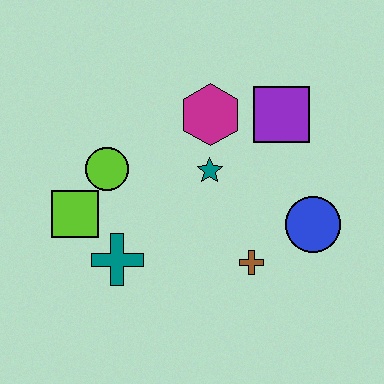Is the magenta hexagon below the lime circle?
No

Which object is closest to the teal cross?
The lime square is closest to the teal cross.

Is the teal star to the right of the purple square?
No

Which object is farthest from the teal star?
The lime square is farthest from the teal star.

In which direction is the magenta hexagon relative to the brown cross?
The magenta hexagon is above the brown cross.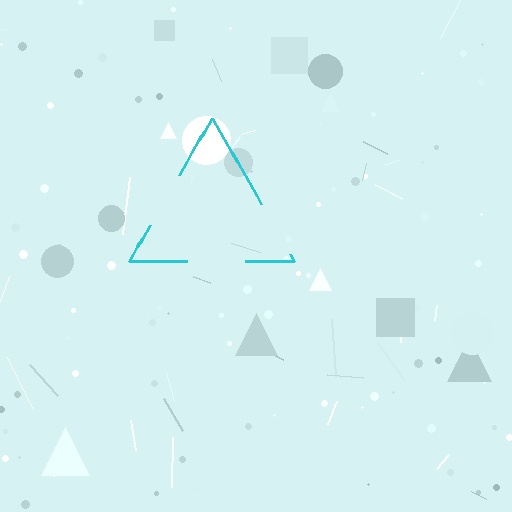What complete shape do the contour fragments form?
The contour fragments form a triangle.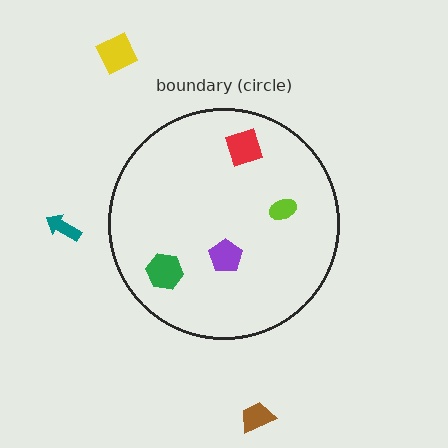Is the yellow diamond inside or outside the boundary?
Outside.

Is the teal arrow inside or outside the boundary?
Outside.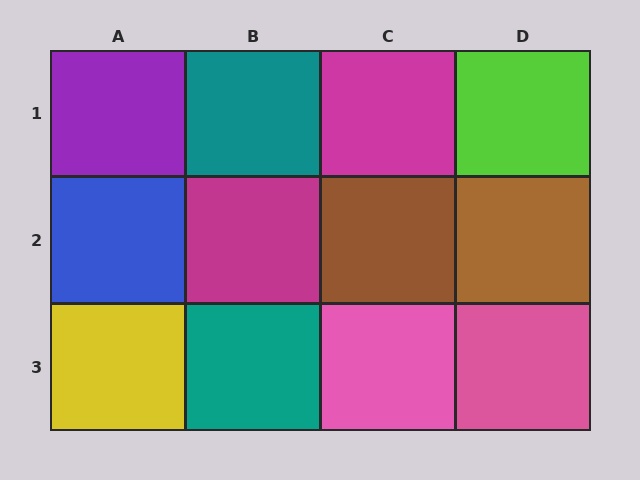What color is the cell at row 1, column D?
Lime.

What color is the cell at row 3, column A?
Yellow.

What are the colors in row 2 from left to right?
Blue, magenta, brown, brown.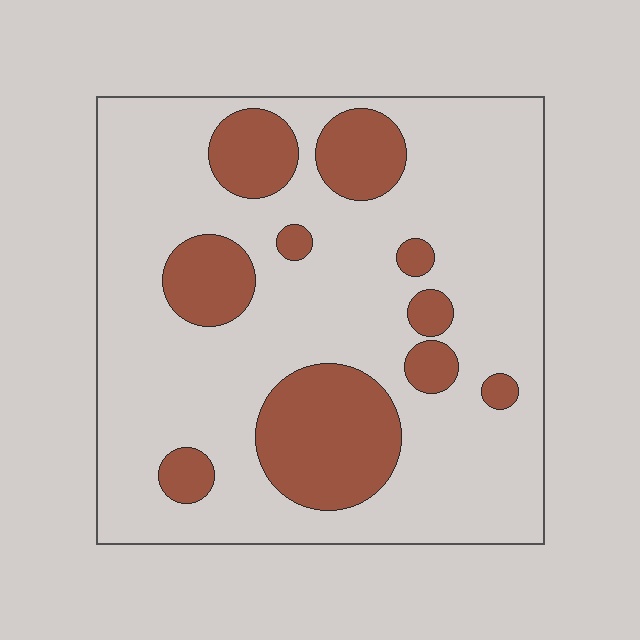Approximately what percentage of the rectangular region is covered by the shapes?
Approximately 25%.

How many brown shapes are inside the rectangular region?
10.